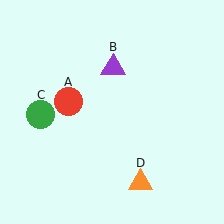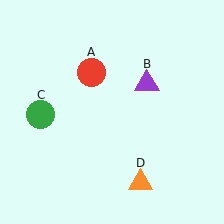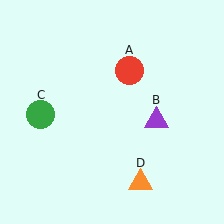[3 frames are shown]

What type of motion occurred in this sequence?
The red circle (object A), purple triangle (object B) rotated clockwise around the center of the scene.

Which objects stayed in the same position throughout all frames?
Green circle (object C) and orange triangle (object D) remained stationary.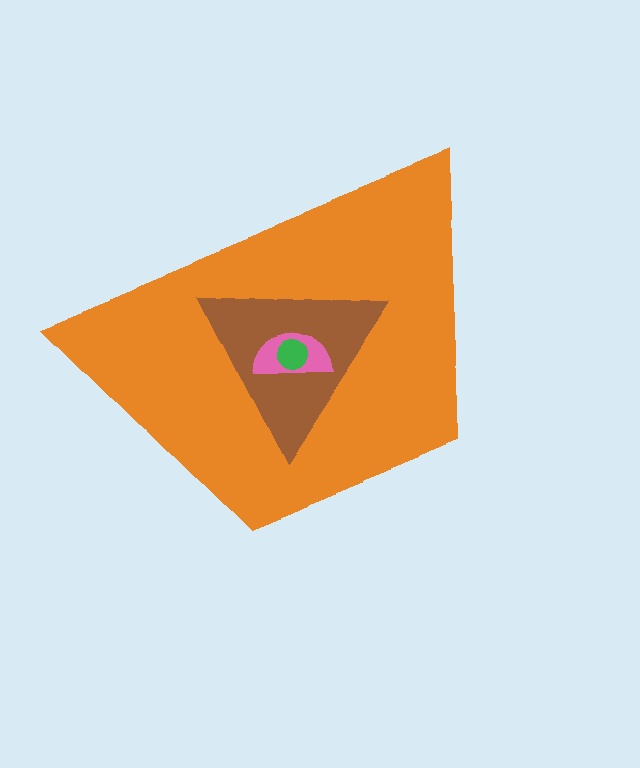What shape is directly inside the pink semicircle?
The green circle.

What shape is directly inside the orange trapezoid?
The brown triangle.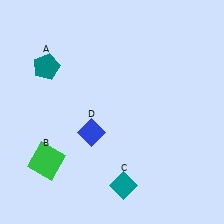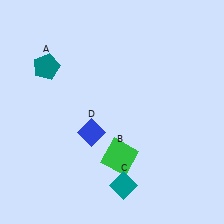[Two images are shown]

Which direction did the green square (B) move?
The green square (B) moved right.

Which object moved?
The green square (B) moved right.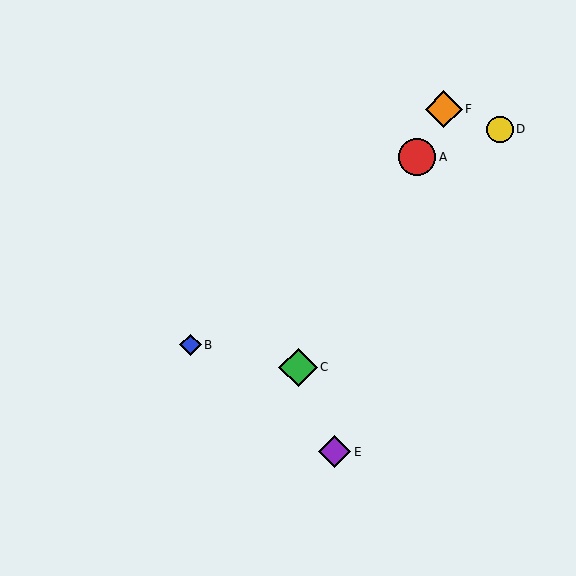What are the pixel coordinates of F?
Object F is at (444, 109).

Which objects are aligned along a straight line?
Objects A, C, F are aligned along a straight line.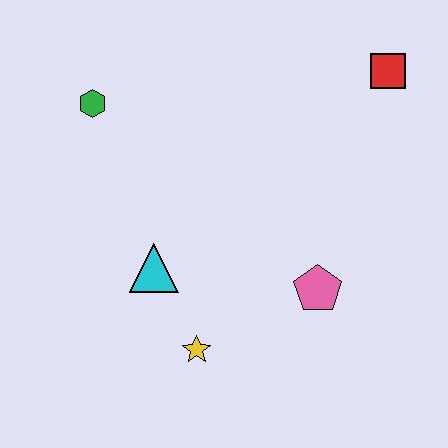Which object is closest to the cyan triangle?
The yellow star is closest to the cyan triangle.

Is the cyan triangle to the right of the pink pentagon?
No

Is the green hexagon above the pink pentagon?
Yes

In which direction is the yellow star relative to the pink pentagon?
The yellow star is to the left of the pink pentagon.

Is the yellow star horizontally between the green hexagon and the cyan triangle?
No